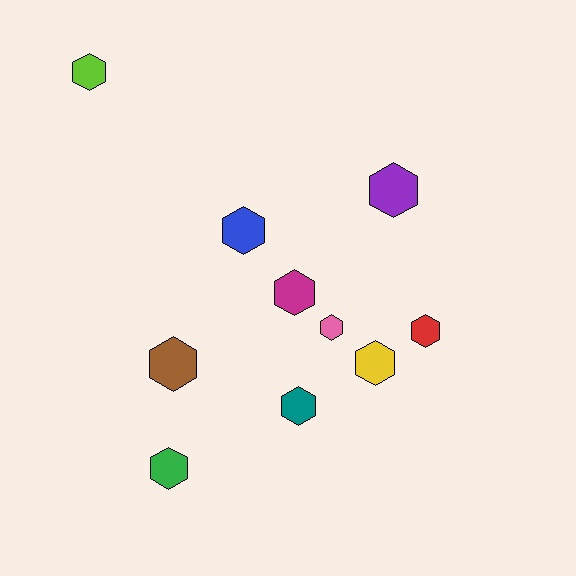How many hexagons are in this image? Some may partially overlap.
There are 10 hexagons.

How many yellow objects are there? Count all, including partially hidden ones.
There is 1 yellow object.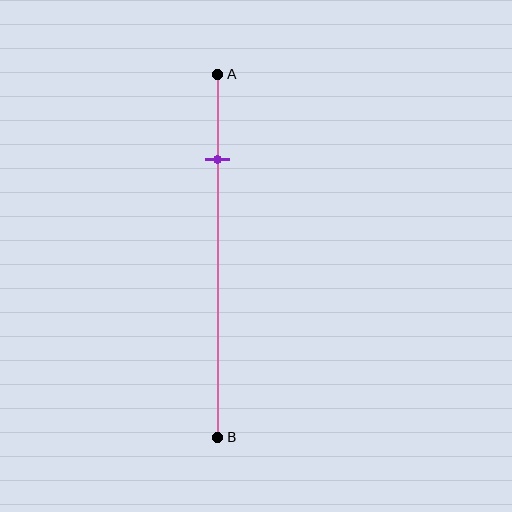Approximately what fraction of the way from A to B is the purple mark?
The purple mark is approximately 25% of the way from A to B.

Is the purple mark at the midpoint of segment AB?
No, the mark is at about 25% from A, not at the 50% midpoint.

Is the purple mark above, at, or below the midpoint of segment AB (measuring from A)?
The purple mark is above the midpoint of segment AB.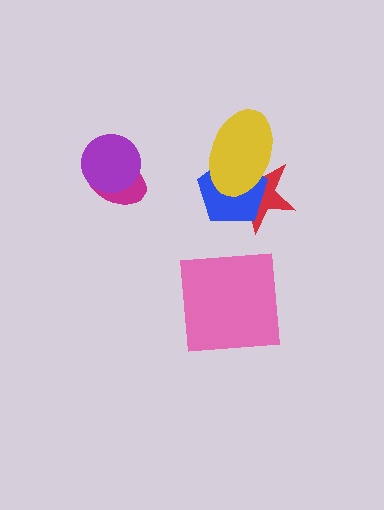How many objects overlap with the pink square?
0 objects overlap with the pink square.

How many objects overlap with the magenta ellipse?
1 object overlaps with the magenta ellipse.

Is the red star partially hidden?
Yes, it is partially covered by another shape.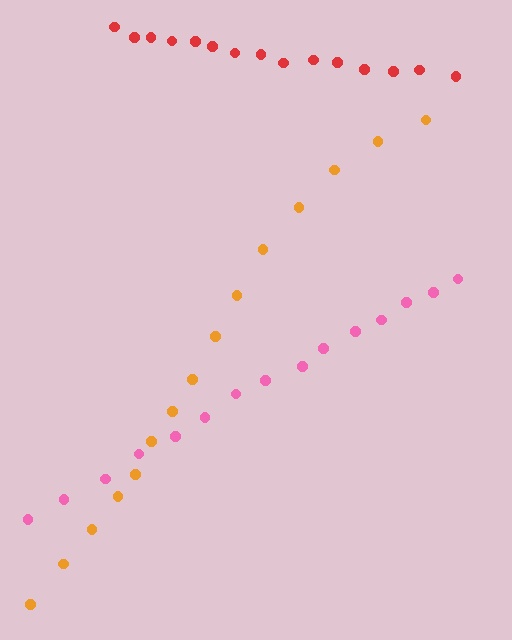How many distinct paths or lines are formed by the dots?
There are 3 distinct paths.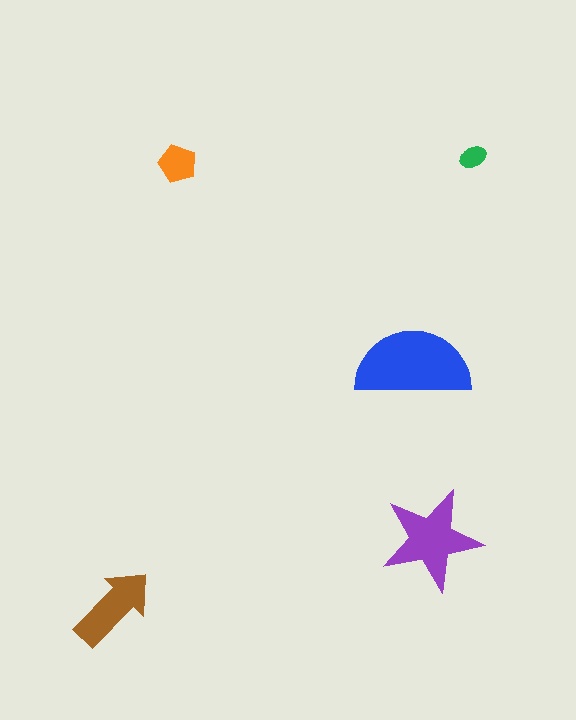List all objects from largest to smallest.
The blue semicircle, the purple star, the brown arrow, the orange pentagon, the green ellipse.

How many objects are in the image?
There are 5 objects in the image.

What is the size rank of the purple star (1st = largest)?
2nd.